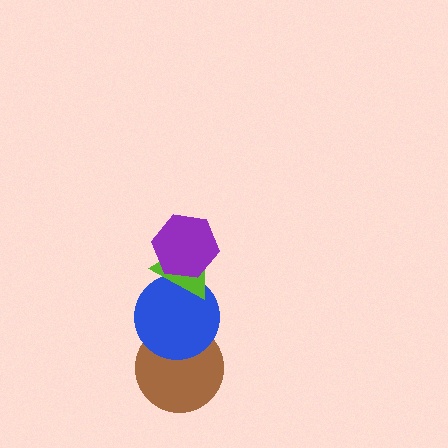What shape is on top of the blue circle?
The lime triangle is on top of the blue circle.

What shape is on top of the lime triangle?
The purple hexagon is on top of the lime triangle.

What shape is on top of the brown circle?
The blue circle is on top of the brown circle.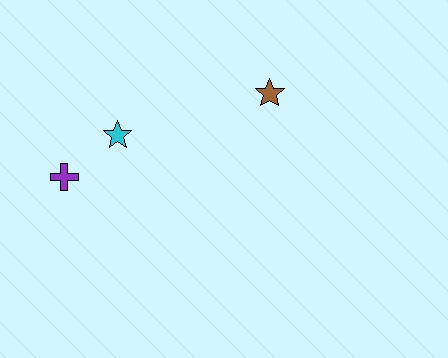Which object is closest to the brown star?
The cyan star is closest to the brown star.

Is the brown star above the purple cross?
Yes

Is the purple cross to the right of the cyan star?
No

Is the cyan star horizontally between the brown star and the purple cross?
Yes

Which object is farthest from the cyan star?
The brown star is farthest from the cyan star.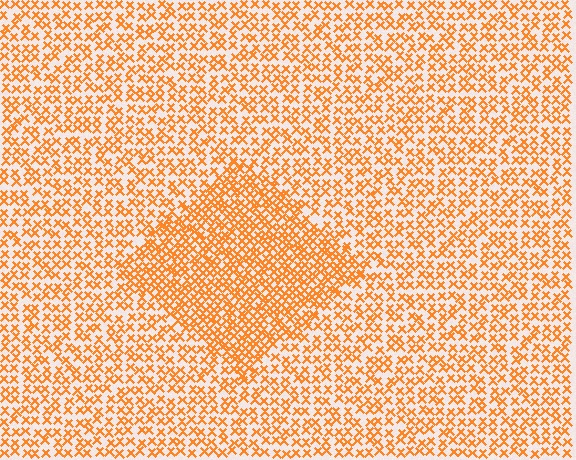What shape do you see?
I see a diamond.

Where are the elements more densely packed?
The elements are more densely packed inside the diamond boundary.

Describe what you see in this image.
The image contains small orange elements arranged at two different densities. A diamond-shaped region is visible where the elements are more densely packed than the surrounding area.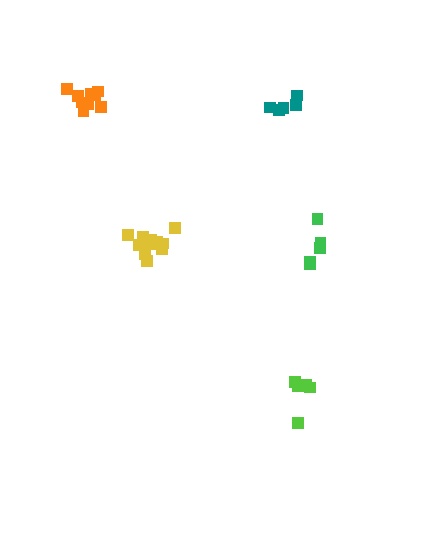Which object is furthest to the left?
The orange cluster is leftmost.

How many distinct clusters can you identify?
There are 5 distinct clusters.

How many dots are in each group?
Group 1: 11 dots, Group 2: 5 dots, Group 3: 5 dots, Group 4: 9 dots, Group 5: 5 dots (35 total).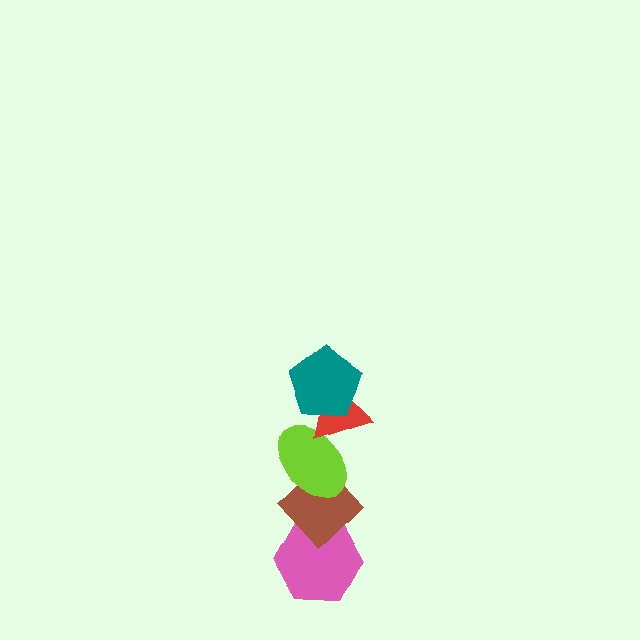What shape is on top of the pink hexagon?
The brown diamond is on top of the pink hexagon.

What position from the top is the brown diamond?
The brown diamond is 4th from the top.